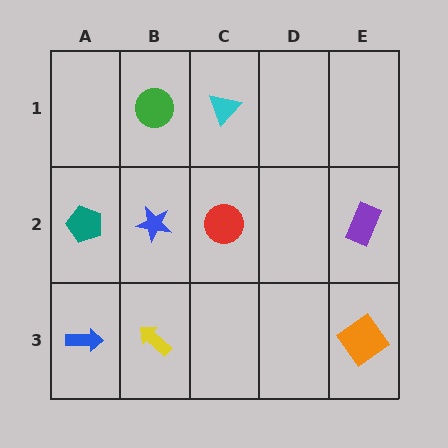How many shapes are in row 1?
2 shapes.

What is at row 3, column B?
A yellow arrow.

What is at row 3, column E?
An orange diamond.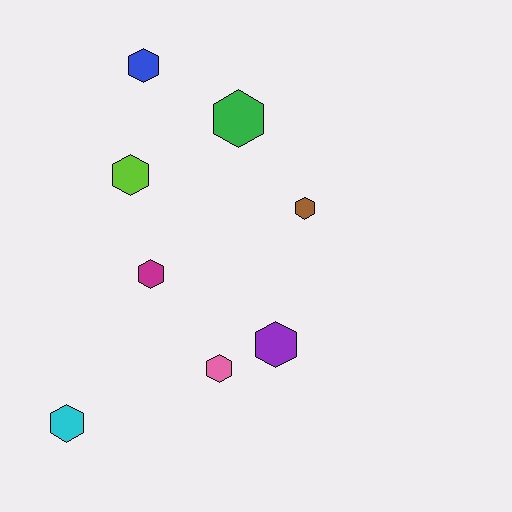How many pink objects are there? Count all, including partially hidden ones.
There is 1 pink object.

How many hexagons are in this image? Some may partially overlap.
There are 8 hexagons.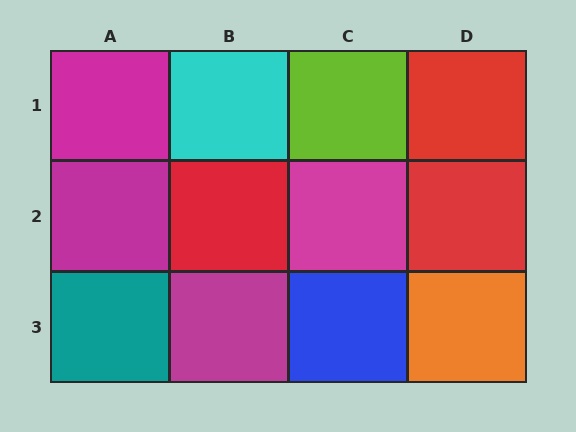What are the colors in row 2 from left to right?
Magenta, red, magenta, red.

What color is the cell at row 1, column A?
Magenta.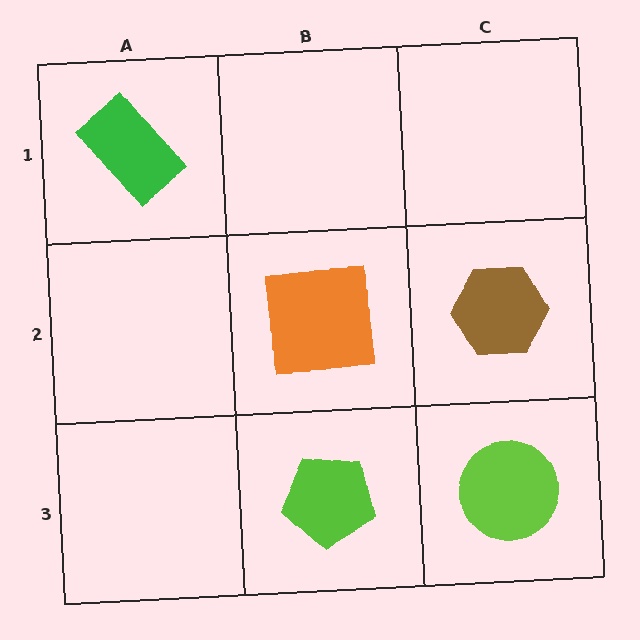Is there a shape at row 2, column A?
No, that cell is empty.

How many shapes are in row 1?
1 shape.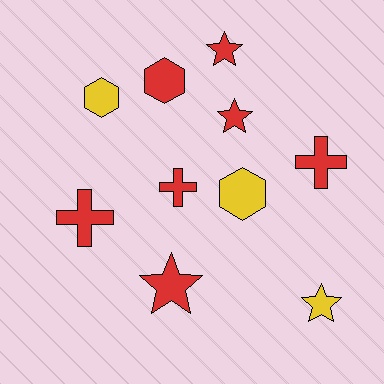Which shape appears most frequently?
Star, with 4 objects.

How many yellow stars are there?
There is 1 yellow star.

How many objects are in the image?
There are 10 objects.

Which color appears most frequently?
Red, with 7 objects.